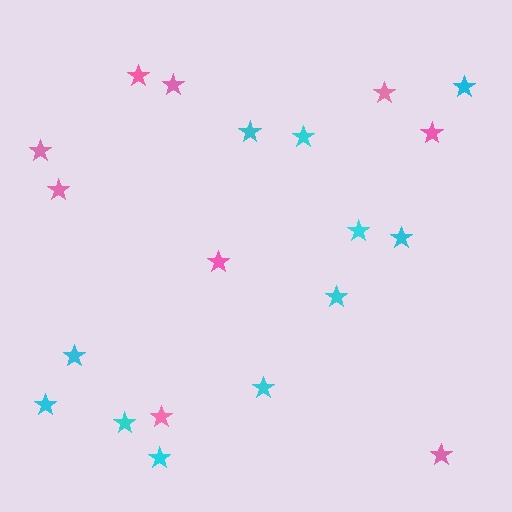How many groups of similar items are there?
There are 2 groups: one group of cyan stars (11) and one group of pink stars (9).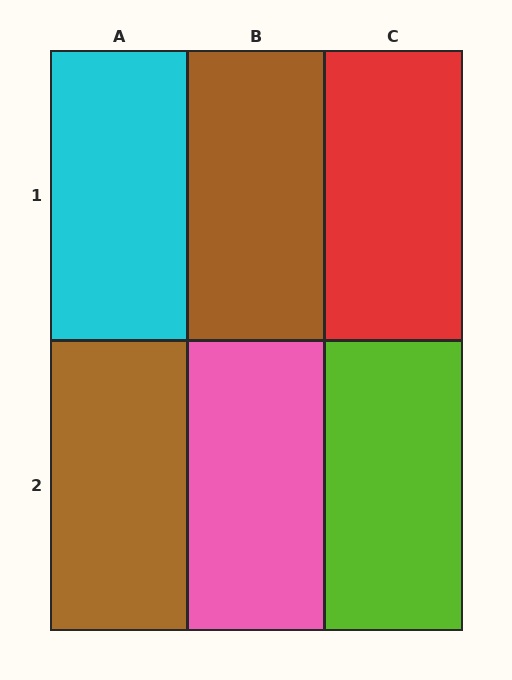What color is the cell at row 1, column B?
Brown.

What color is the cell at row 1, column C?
Red.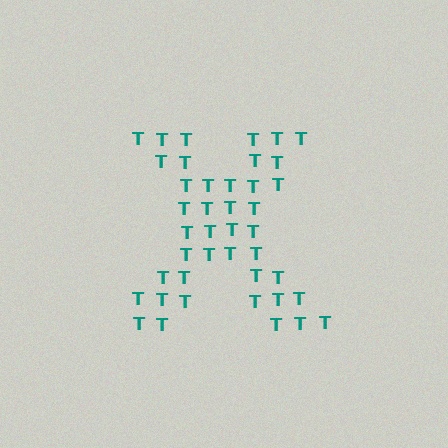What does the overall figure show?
The overall figure shows the letter X.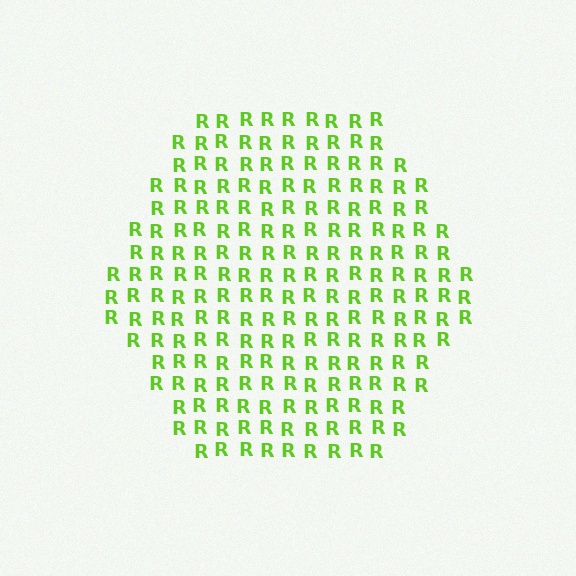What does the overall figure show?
The overall figure shows a hexagon.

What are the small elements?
The small elements are letter R's.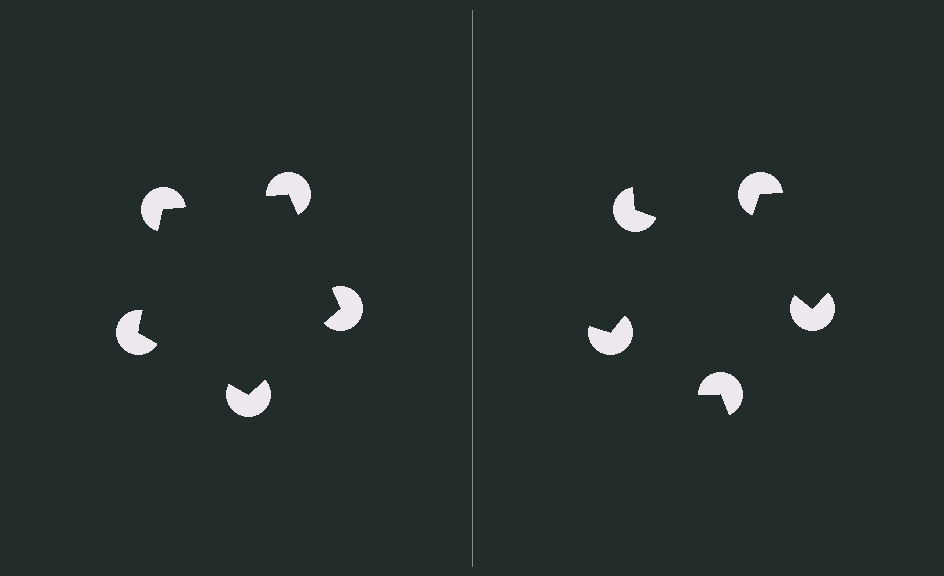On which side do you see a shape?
An illusory pentagon appears on the left side. On the right side the wedge cuts are rotated, so no coherent shape forms.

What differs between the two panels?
The pac-man discs are positioned identically on both sides; only the wedge orientations differ. On the left they align to a pentagon; on the right they are misaligned.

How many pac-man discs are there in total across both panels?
10 — 5 on each side.